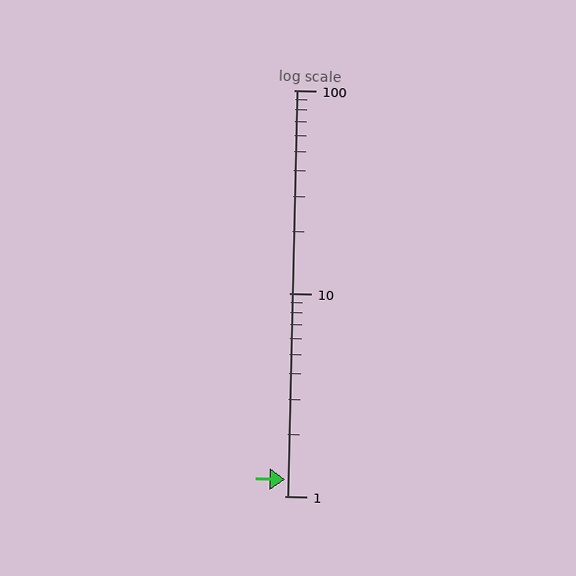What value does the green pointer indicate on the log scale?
The pointer indicates approximately 1.2.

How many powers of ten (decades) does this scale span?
The scale spans 2 decades, from 1 to 100.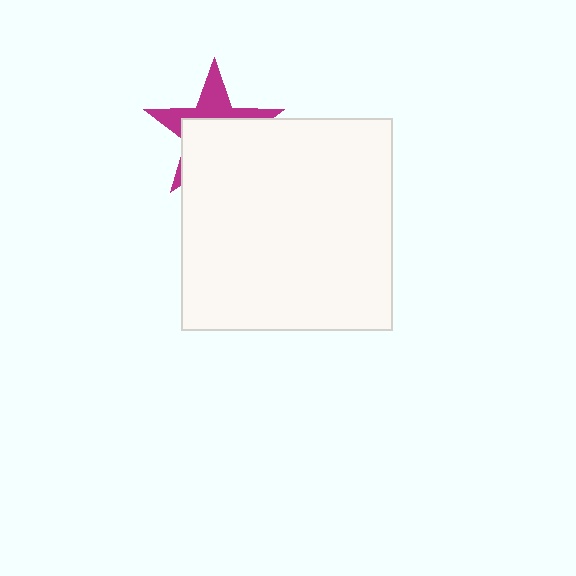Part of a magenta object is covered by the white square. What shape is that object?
It is a star.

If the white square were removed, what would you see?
You would see the complete magenta star.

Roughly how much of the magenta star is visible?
A small part of it is visible (roughly 39%).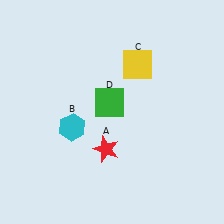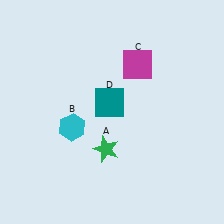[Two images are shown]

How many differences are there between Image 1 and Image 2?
There are 3 differences between the two images.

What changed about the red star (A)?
In Image 1, A is red. In Image 2, it changed to green.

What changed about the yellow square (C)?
In Image 1, C is yellow. In Image 2, it changed to magenta.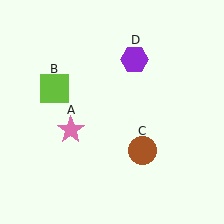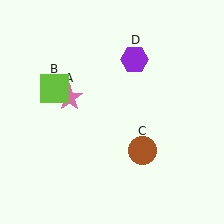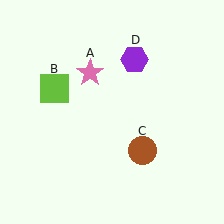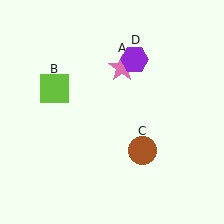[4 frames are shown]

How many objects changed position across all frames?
1 object changed position: pink star (object A).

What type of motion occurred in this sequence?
The pink star (object A) rotated clockwise around the center of the scene.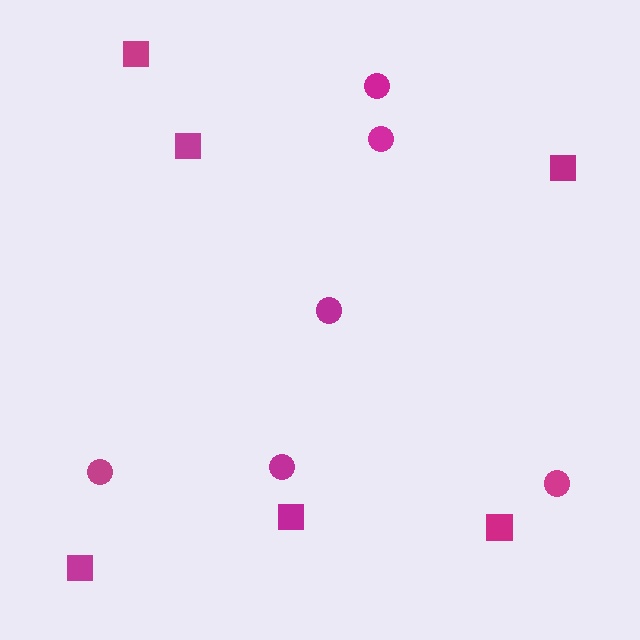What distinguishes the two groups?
There are 2 groups: one group of squares (6) and one group of circles (6).